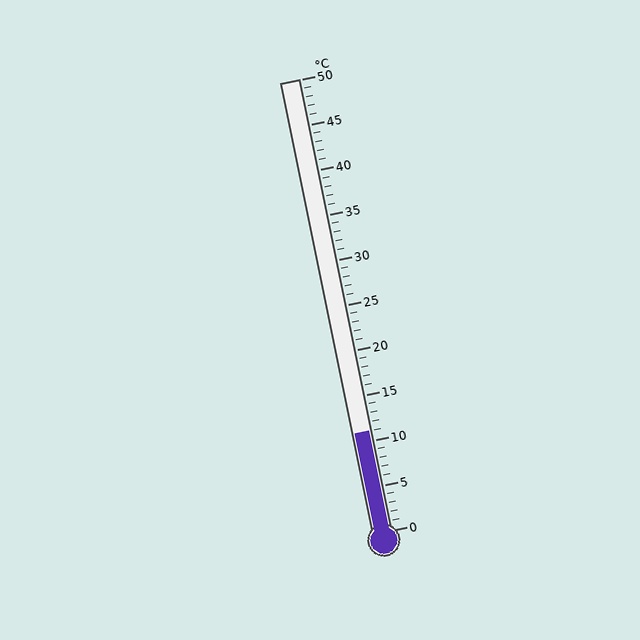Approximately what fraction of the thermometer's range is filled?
The thermometer is filled to approximately 20% of its range.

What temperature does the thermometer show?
The thermometer shows approximately 11°C.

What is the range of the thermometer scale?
The thermometer scale ranges from 0°C to 50°C.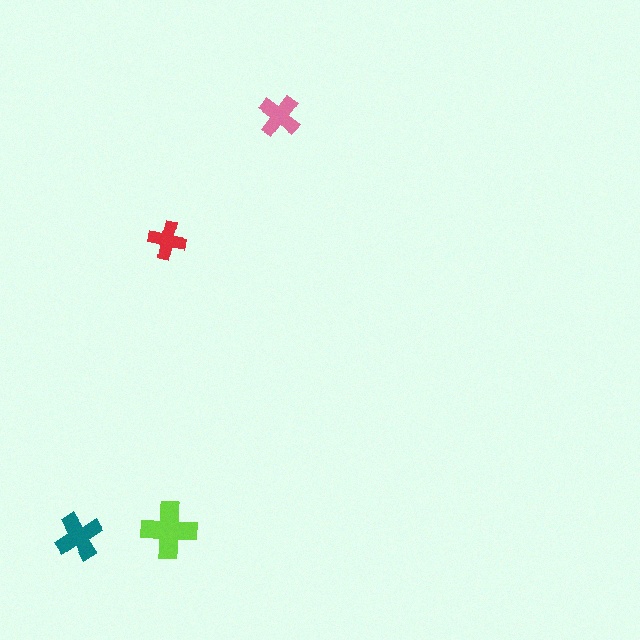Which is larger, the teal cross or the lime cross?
The lime one.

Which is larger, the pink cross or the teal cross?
The teal one.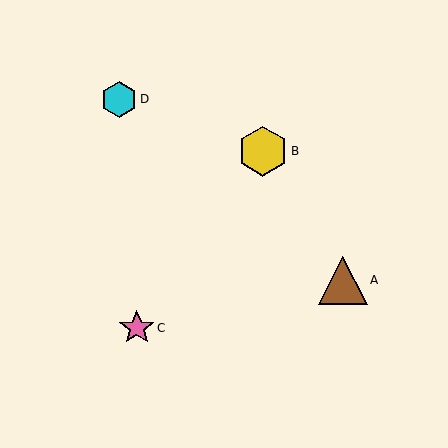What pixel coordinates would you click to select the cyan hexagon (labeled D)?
Click at (119, 99) to select the cyan hexagon D.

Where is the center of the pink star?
The center of the pink star is at (137, 328).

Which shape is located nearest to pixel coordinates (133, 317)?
The pink star (labeled C) at (137, 328) is nearest to that location.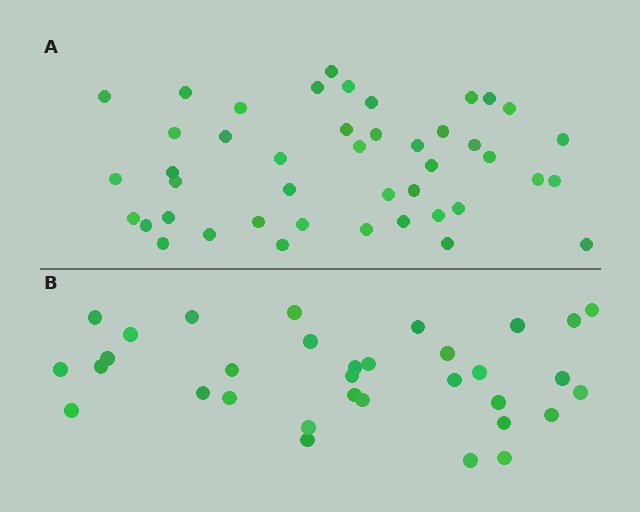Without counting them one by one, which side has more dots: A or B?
Region A (the top region) has more dots.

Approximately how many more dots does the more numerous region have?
Region A has roughly 12 or so more dots than region B.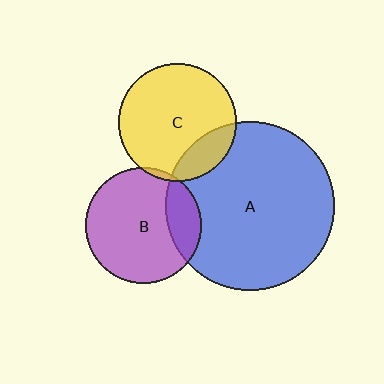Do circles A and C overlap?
Yes.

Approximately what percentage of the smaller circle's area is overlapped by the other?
Approximately 20%.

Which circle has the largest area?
Circle A (blue).